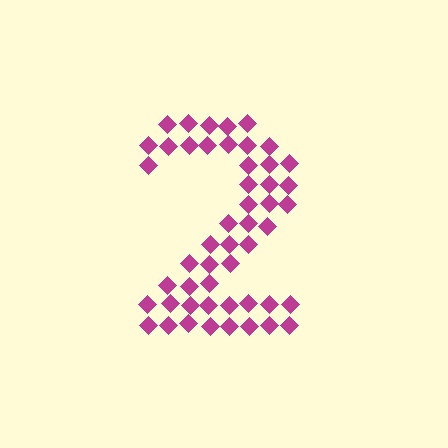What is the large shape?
The large shape is the digit 2.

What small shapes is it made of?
It is made of small diamonds.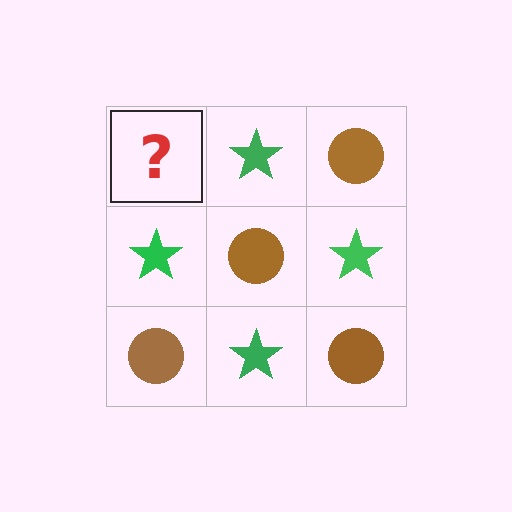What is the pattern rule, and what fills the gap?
The rule is that it alternates brown circle and green star in a checkerboard pattern. The gap should be filled with a brown circle.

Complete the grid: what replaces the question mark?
The question mark should be replaced with a brown circle.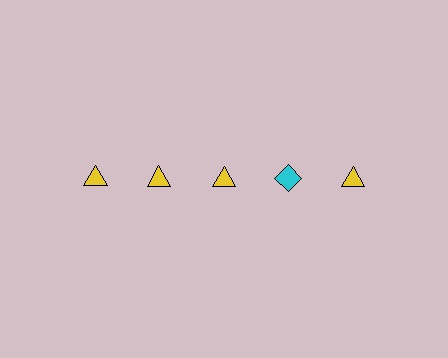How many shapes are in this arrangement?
There are 5 shapes arranged in a grid pattern.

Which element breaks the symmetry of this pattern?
The cyan diamond in the top row, second from right column breaks the symmetry. All other shapes are yellow triangles.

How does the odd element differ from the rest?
It differs in both color (cyan instead of yellow) and shape (diamond instead of triangle).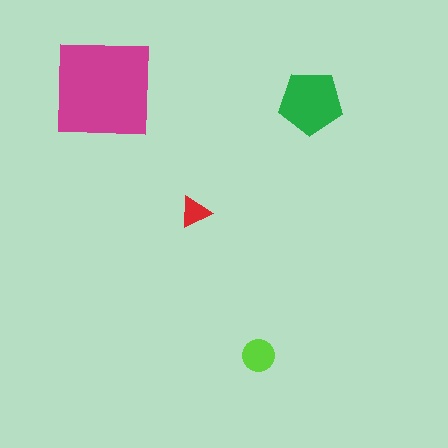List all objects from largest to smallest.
The magenta square, the green pentagon, the lime circle, the red triangle.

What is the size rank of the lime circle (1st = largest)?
3rd.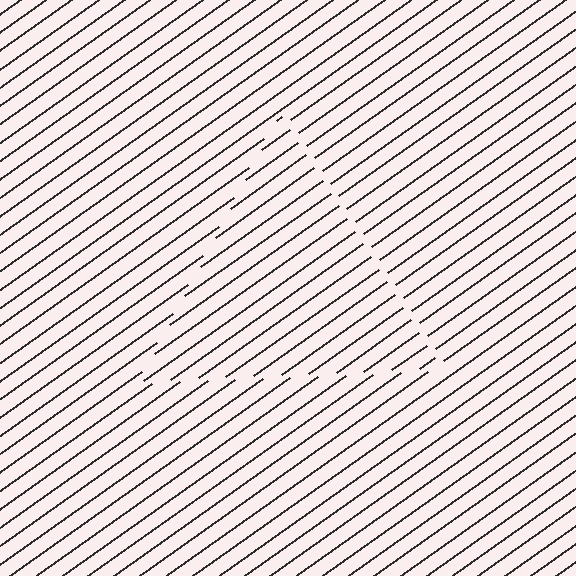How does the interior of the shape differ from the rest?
The interior of the shape contains the same grating, shifted by half a period — the contour is defined by the phase discontinuity where line-ends from the inner and outer gratings abut.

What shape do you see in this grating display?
An illusory triangle. The interior of the shape contains the same grating, shifted by half a period — the contour is defined by the phase discontinuity where line-ends from the inner and outer gratings abut.